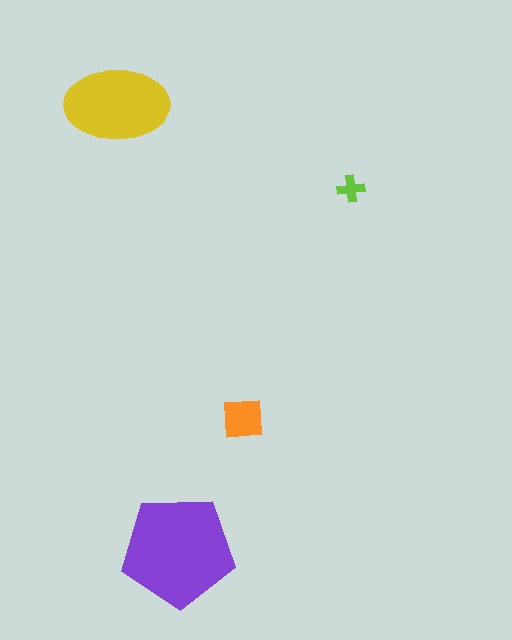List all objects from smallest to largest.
The lime cross, the orange square, the yellow ellipse, the purple pentagon.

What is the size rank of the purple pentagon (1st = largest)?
1st.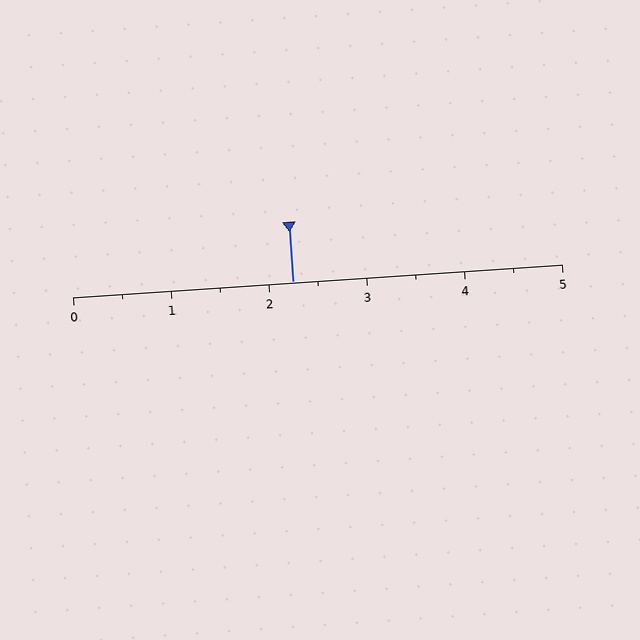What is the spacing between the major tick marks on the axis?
The major ticks are spaced 1 apart.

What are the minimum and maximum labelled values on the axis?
The axis runs from 0 to 5.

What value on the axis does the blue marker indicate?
The marker indicates approximately 2.2.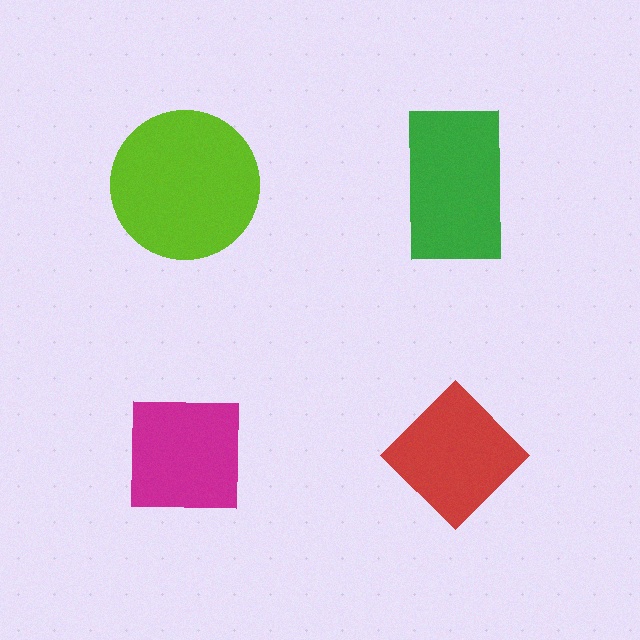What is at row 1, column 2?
A green rectangle.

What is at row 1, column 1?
A lime circle.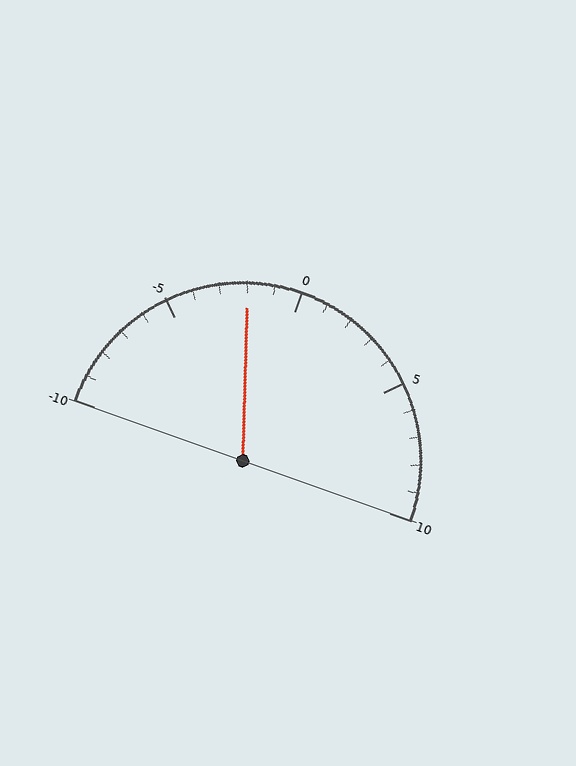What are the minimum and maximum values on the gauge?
The gauge ranges from -10 to 10.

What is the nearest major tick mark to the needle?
The nearest major tick mark is 0.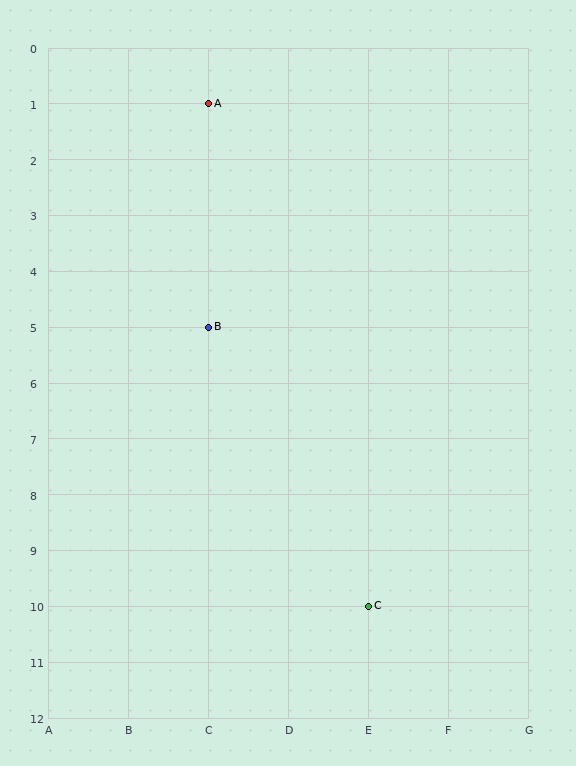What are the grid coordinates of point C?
Point C is at grid coordinates (E, 10).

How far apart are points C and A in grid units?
Points C and A are 2 columns and 9 rows apart (about 9.2 grid units diagonally).